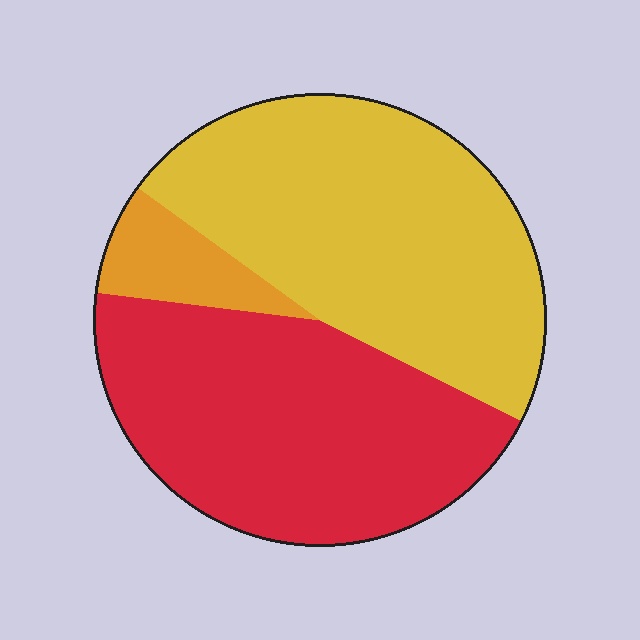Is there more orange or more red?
Red.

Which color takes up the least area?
Orange, at roughly 10%.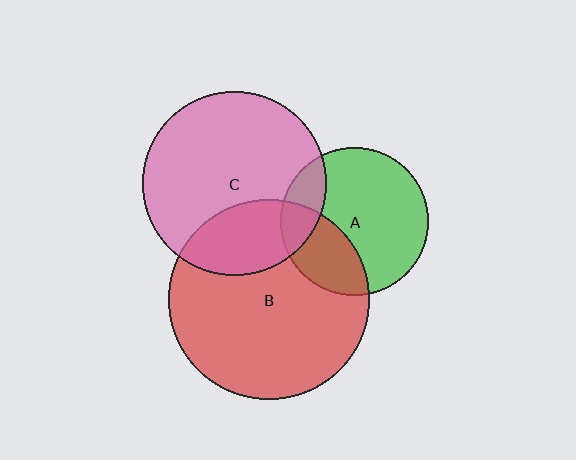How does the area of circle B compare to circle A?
Approximately 1.8 times.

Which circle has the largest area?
Circle B (red).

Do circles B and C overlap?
Yes.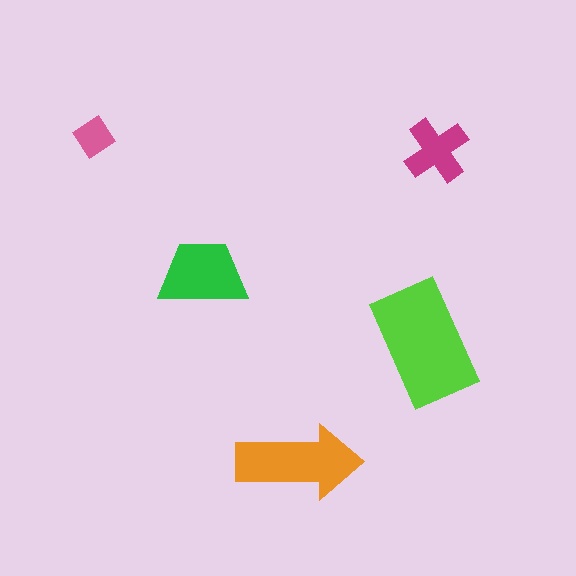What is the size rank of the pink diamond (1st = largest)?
5th.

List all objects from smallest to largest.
The pink diamond, the magenta cross, the green trapezoid, the orange arrow, the lime rectangle.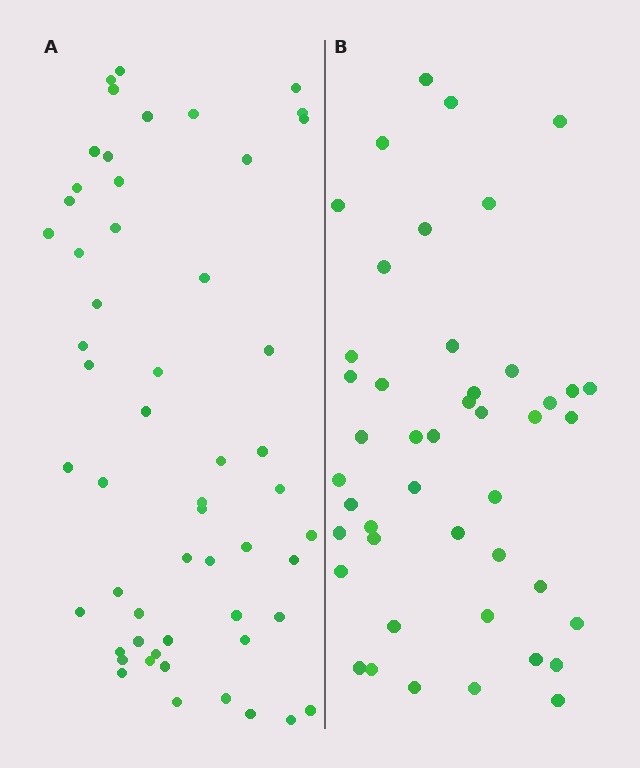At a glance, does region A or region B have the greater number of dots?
Region A (the left region) has more dots.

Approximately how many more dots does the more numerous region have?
Region A has roughly 10 or so more dots than region B.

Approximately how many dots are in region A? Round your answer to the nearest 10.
About 60 dots. (The exact count is 55, which rounds to 60.)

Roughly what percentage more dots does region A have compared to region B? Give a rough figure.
About 20% more.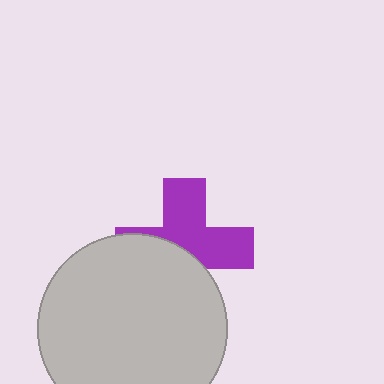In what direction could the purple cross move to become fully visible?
The purple cross could move up. That would shift it out from behind the light gray circle entirely.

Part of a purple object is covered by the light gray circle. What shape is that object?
It is a cross.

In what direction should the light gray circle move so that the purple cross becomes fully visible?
The light gray circle should move down. That is the shortest direction to clear the overlap and leave the purple cross fully visible.